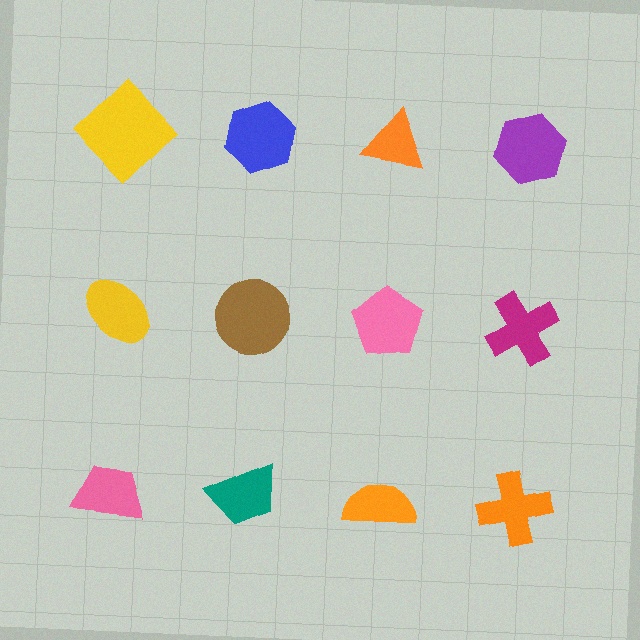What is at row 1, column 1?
A yellow diamond.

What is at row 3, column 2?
A teal trapezoid.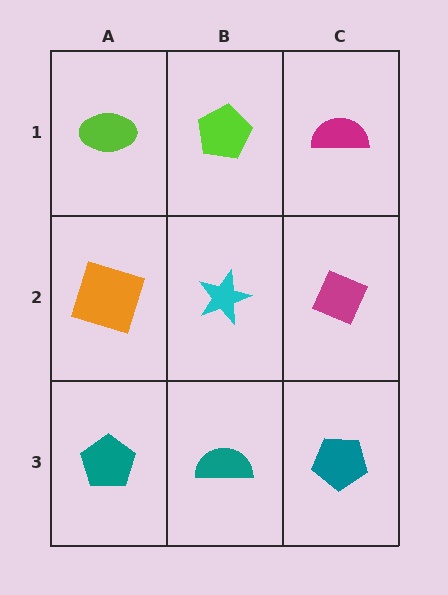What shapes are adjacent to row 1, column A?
An orange square (row 2, column A), a lime pentagon (row 1, column B).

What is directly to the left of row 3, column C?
A teal semicircle.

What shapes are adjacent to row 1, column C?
A magenta diamond (row 2, column C), a lime pentagon (row 1, column B).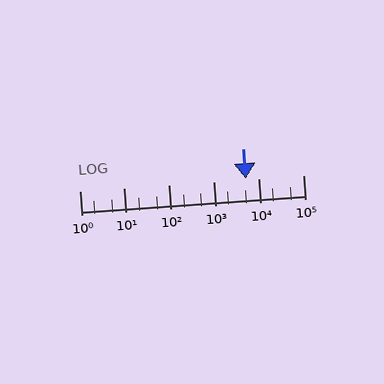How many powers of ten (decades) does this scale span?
The scale spans 5 decades, from 1 to 100000.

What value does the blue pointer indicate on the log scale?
The pointer indicates approximately 5300.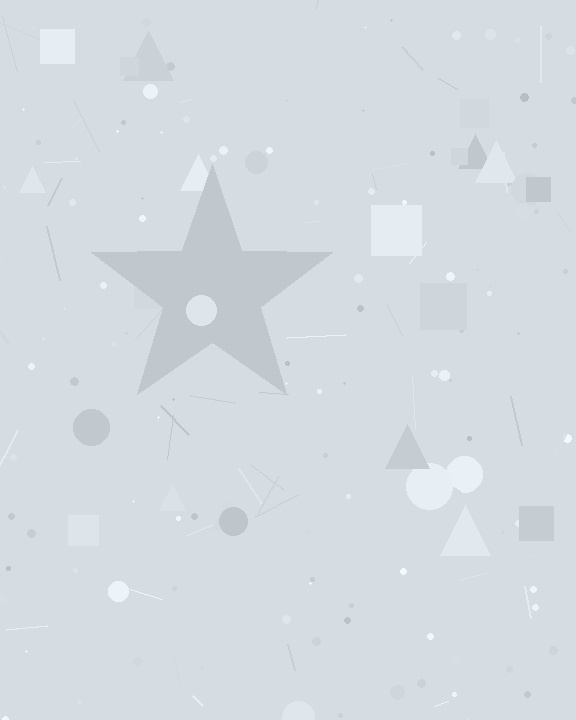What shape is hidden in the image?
A star is hidden in the image.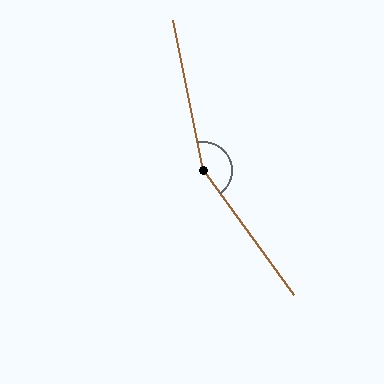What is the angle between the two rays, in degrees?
Approximately 155 degrees.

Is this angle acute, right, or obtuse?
It is obtuse.